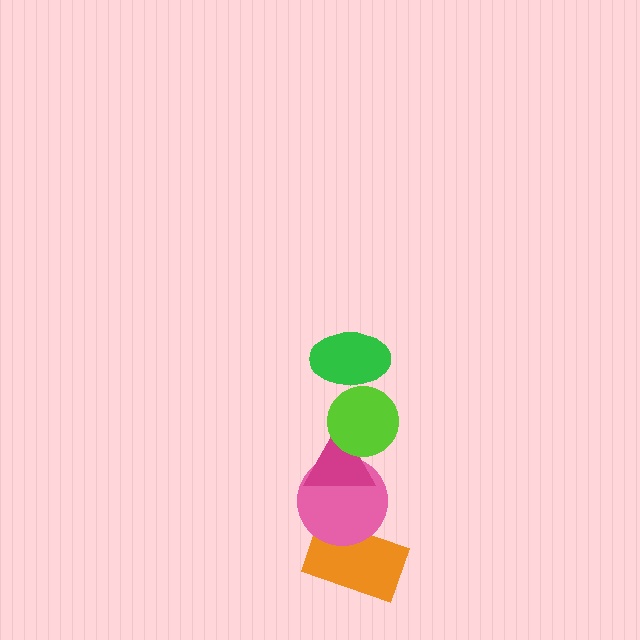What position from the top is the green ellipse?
The green ellipse is 1st from the top.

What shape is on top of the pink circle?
The magenta triangle is on top of the pink circle.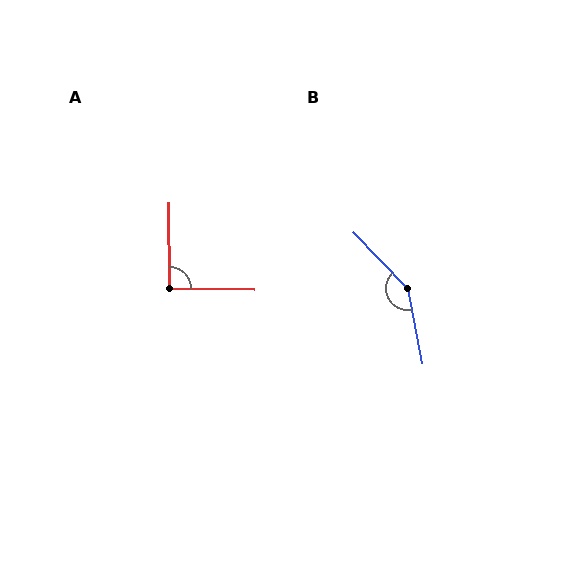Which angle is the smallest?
A, at approximately 91 degrees.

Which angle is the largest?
B, at approximately 147 degrees.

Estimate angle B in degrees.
Approximately 147 degrees.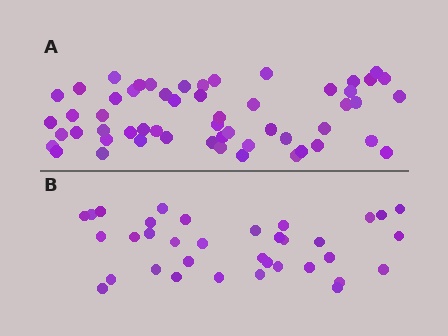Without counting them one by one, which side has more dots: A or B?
Region A (the top region) has more dots.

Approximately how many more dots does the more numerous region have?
Region A has approximately 20 more dots than region B.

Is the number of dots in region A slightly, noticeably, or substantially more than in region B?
Region A has substantially more. The ratio is roughly 1.6 to 1.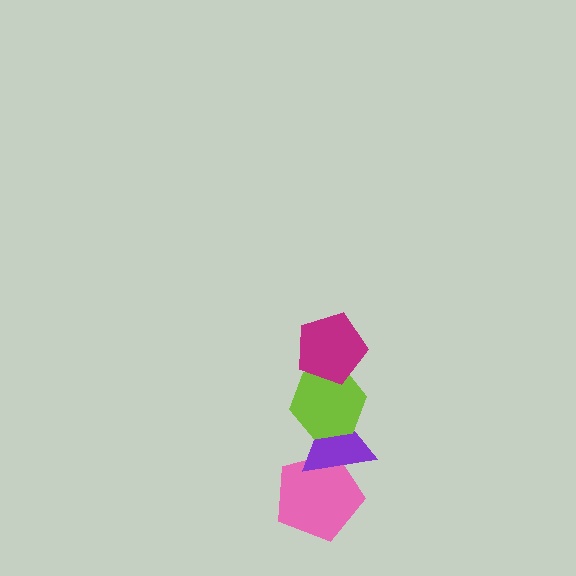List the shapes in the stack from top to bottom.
From top to bottom: the magenta pentagon, the lime hexagon, the purple triangle, the pink pentagon.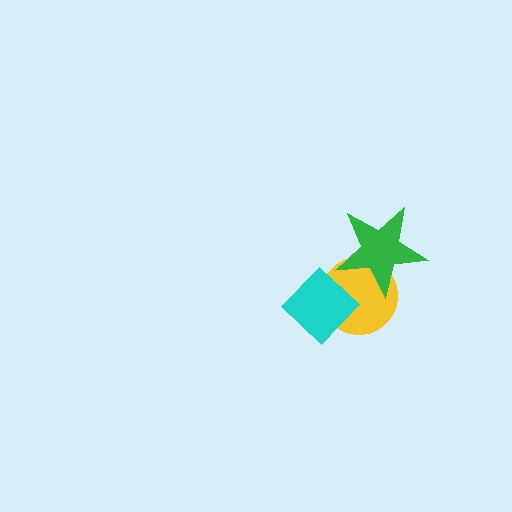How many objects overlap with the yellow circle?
2 objects overlap with the yellow circle.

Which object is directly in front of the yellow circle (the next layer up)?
The cyan diamond is directly in front of the yellow circle.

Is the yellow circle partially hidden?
Yes, it is partially covered by another shape.